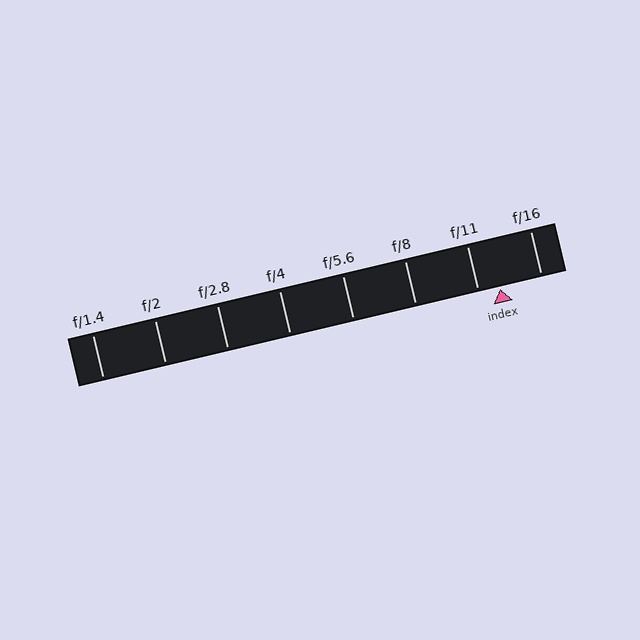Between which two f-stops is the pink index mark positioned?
The index mark is between f/11 and f/16.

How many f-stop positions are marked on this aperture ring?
There are 8 f-stop positions marked.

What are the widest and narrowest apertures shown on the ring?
The widest aperture shown is f/1.4 and the narrowest is f/16.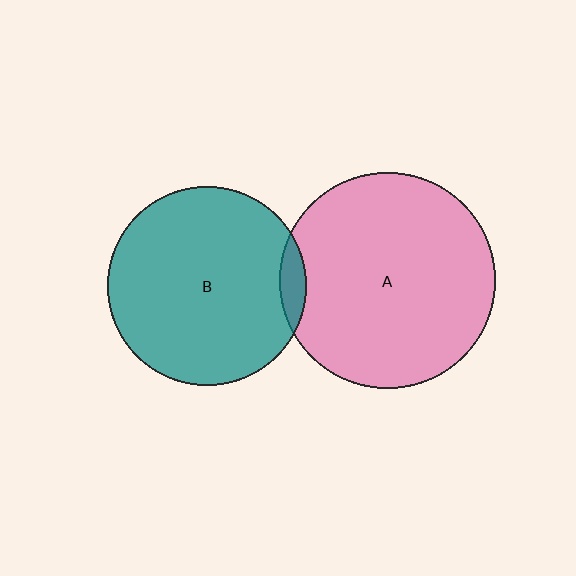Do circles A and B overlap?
Yes.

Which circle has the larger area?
Circle A (pink).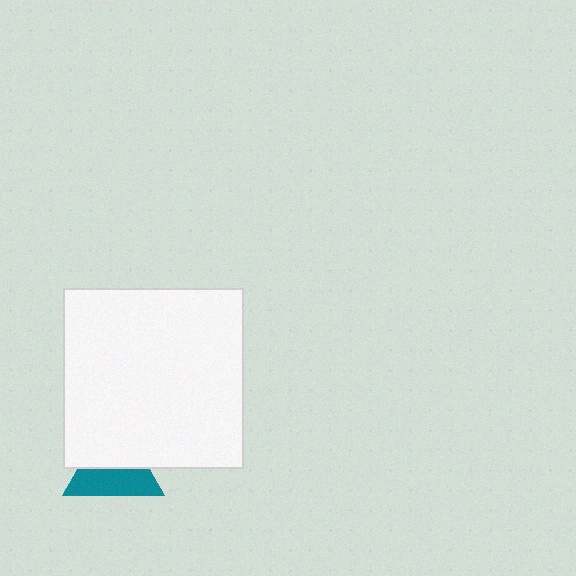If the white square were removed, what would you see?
You would see the complete teal triangle.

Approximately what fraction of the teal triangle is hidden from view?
Roughly 50% of the teal triangle is hidden behind the white square.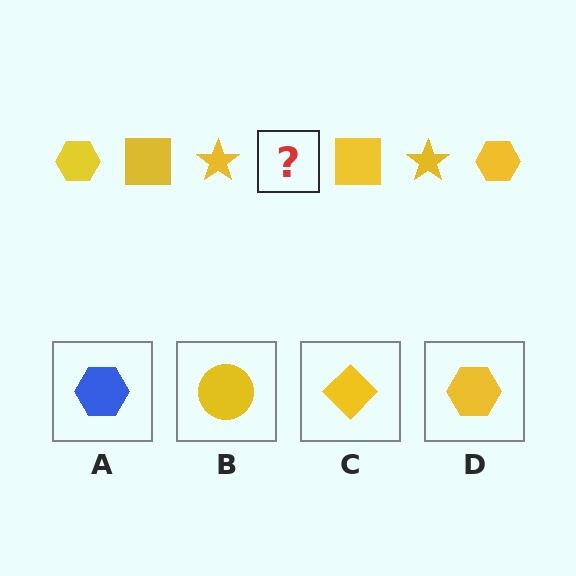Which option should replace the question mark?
Option D.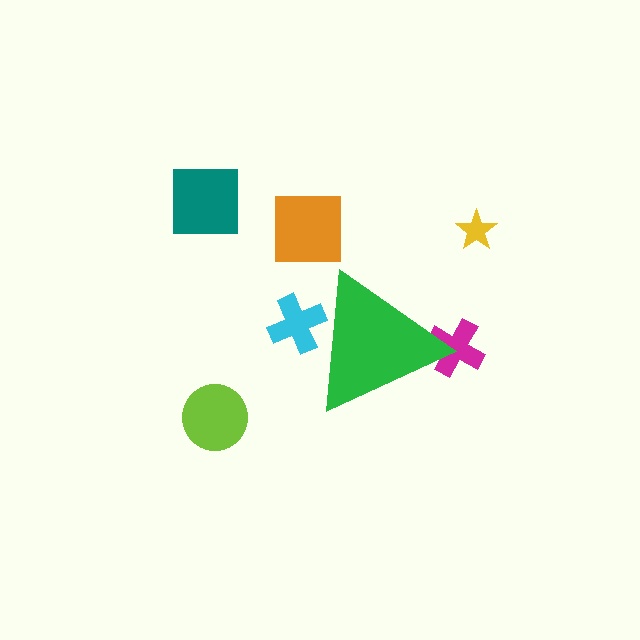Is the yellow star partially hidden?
No, the yellow star is fully visible.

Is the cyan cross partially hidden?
Yes, the cyan cross is partially hidden behind the green triangle.